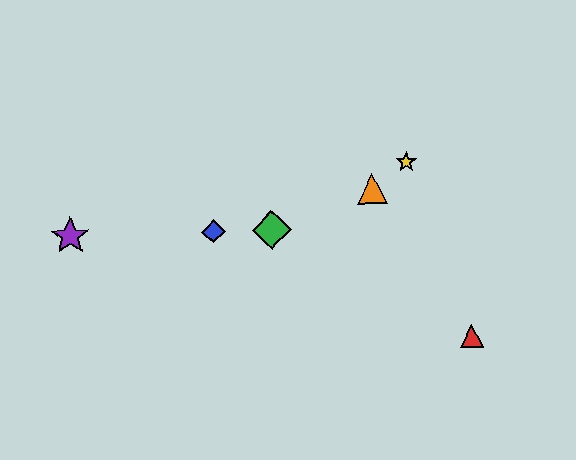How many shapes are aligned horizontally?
3 shapes (the blue diamond, the green diamond, the purple star) are aligned horizontally.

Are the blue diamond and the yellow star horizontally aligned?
No, the blue diamond is at y≈231 and the yellow star is at y≈162.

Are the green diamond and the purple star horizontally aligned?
Yes, both are at y≈230.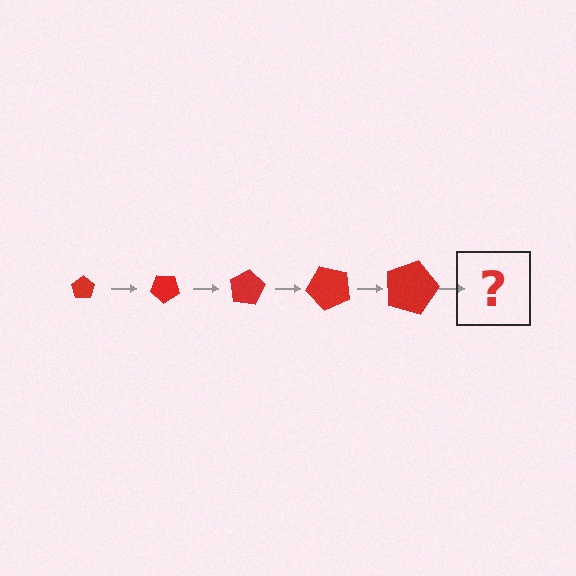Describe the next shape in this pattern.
It should be a pentagon, larger than the previous one and rotated 200 degrees from the start.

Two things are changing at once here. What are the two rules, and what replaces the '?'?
The two rules are that the pentagon grows larger each step and it rotates 40 degrees each step. The '?' should be a pentagon, larger than the previous one and rotated 200 degrees from the start.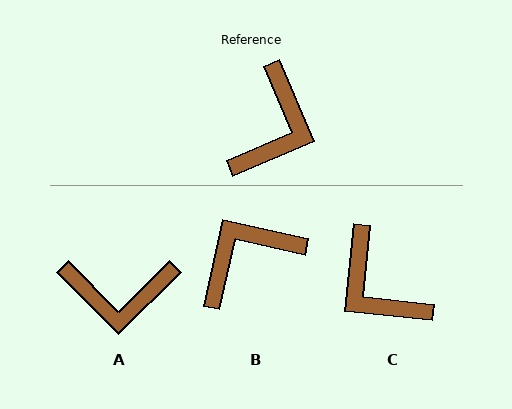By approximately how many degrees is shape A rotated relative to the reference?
Approximately 69 degrees clockwise.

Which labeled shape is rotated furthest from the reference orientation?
B, about 144 degrees away.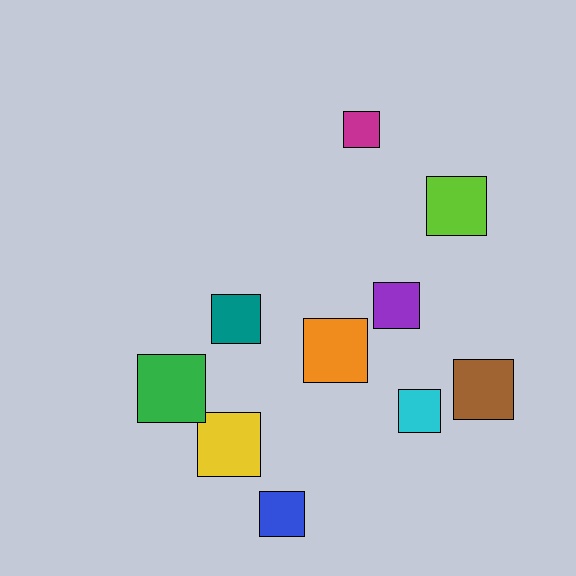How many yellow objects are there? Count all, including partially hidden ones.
There is 1 yellow object.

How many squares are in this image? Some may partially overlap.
There are 10 squares.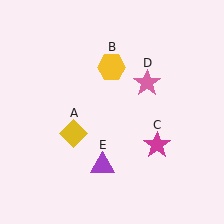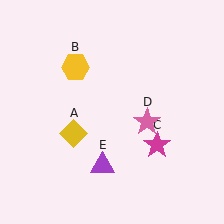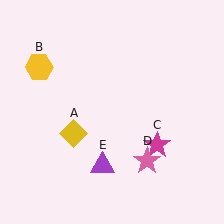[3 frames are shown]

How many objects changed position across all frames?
2 objects changed position: yellow hexagon (object B), pink star (object D).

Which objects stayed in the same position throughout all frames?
Yellow diamond (object A) and magenta star (object C) and purple triangle (object E) remained stationary.